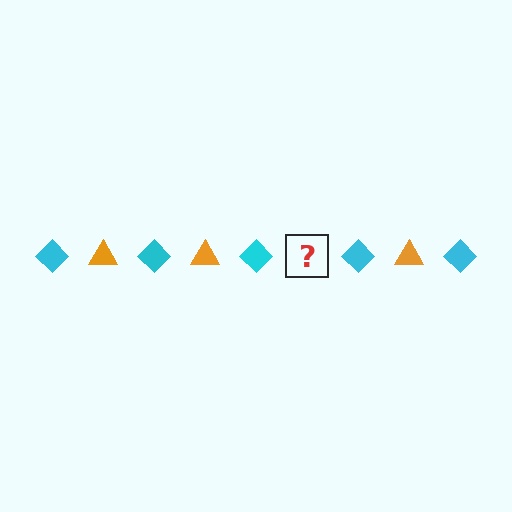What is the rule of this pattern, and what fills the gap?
The rule is that the pattern alternates between cyan diamond and orange triangle. The gap should be filled with an orange triangle.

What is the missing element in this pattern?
The missing element is an orange triangle.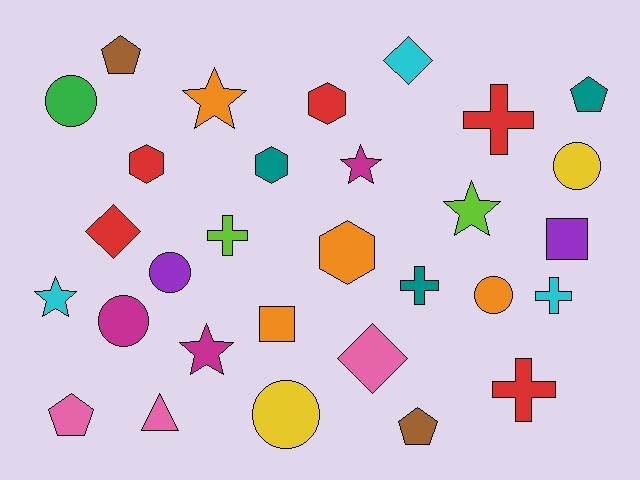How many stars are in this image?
There are 5 stars.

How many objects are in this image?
There are 30 objects.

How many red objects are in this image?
There are 5 red objects.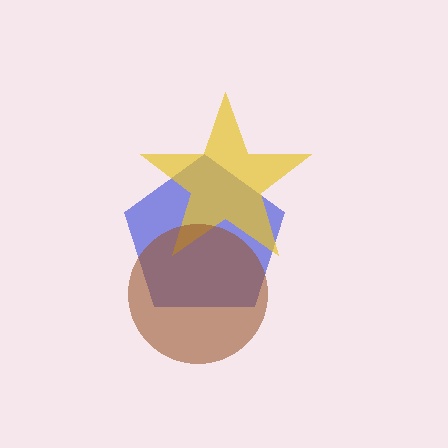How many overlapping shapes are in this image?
There are 3 overlapping shapes in the image.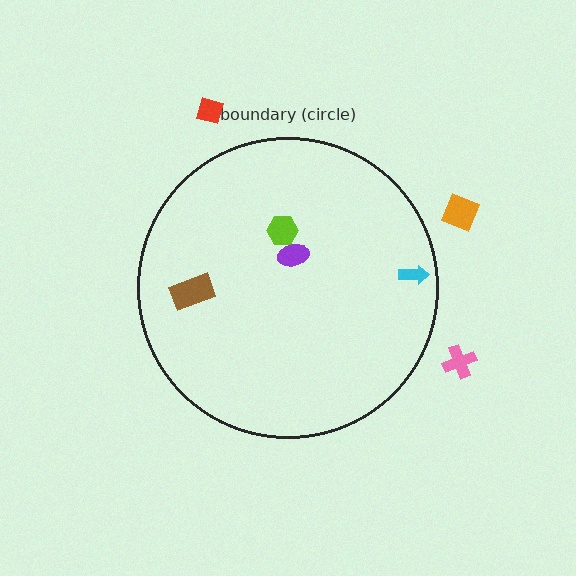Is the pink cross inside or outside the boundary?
Outside.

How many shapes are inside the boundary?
4 inside, 3 outside.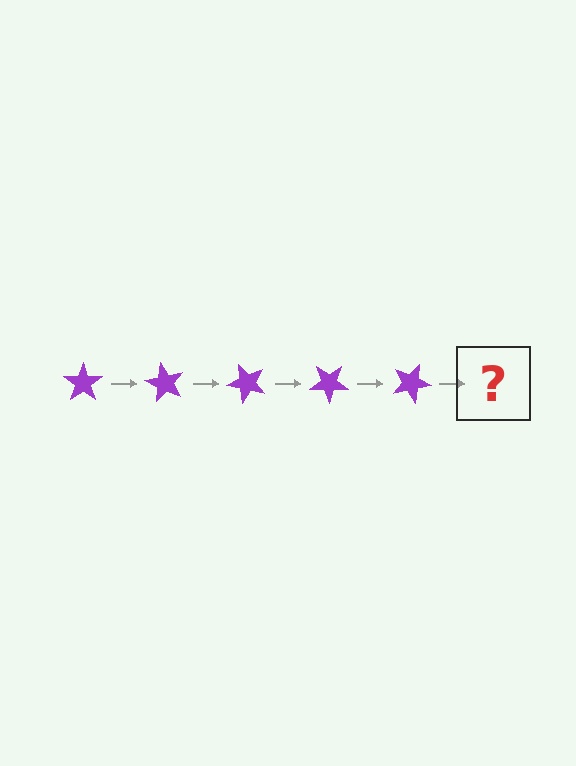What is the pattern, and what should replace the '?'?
The pattern is that the star rotates 60 degrees each step. The '?' should be a purple star rotated 300 degrees.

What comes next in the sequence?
The next element should be a purple star rotated 300 degrees.